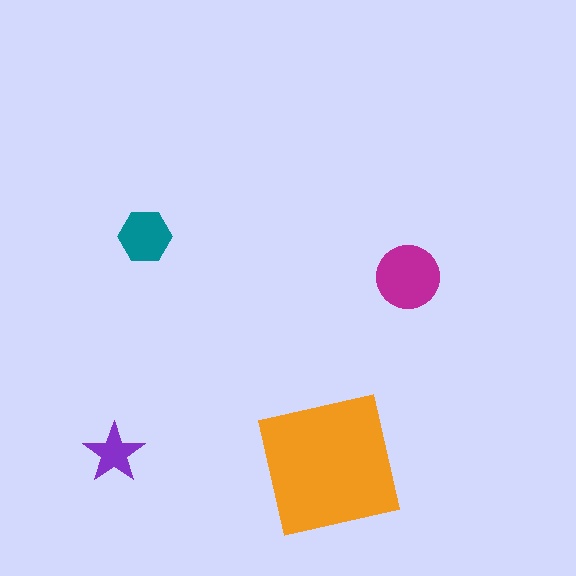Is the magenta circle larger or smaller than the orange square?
Smaller.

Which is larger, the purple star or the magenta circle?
The magenta circle.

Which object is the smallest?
The purple star.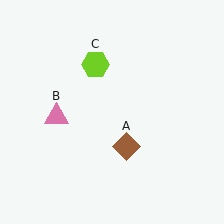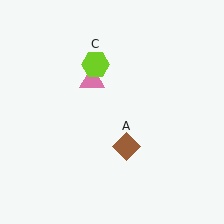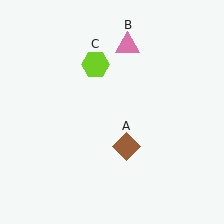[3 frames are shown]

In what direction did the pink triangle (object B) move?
The pink triangle (object B) moved up and to the right.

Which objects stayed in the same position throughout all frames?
Brown diamond (object A) and lime hexagon (object C) remained stationary.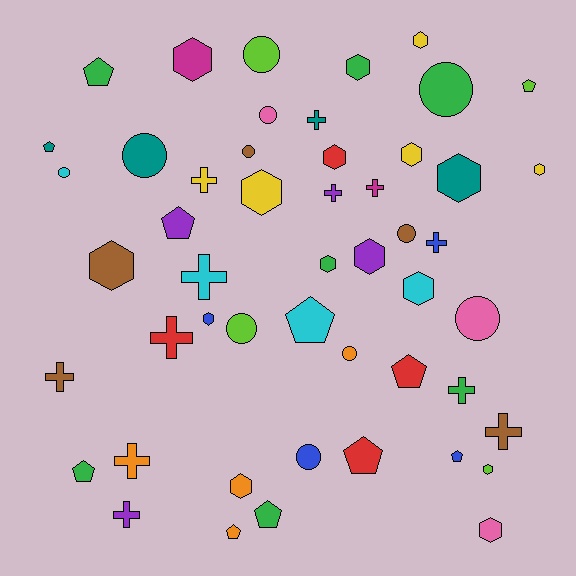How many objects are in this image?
There are 50 objects.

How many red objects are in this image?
There are 4 red objects.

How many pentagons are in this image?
There are 11 pentagons.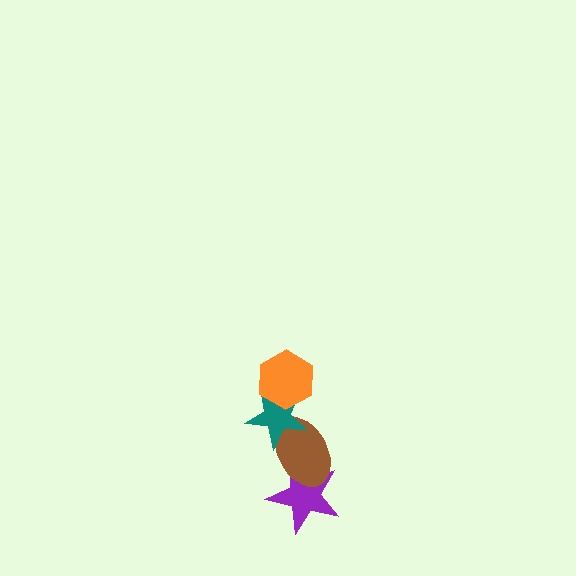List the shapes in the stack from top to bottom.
From top to bottom: the orange hexagon, the teal star, the brown ellipse, the purple star.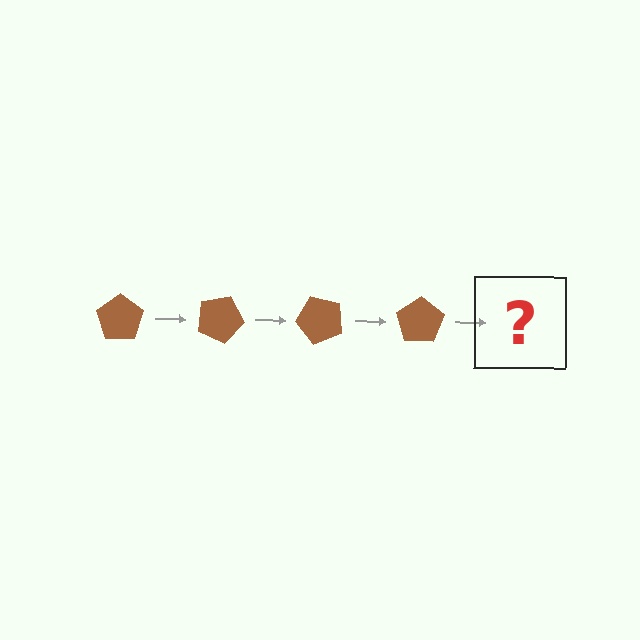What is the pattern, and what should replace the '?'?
The pattern is that the pentagon rotates 25 degrees each step. The '?' should be a brown pentagon rotated 100 degrees.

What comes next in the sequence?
The next element should be a brown pentagon rotated 100 degrees.